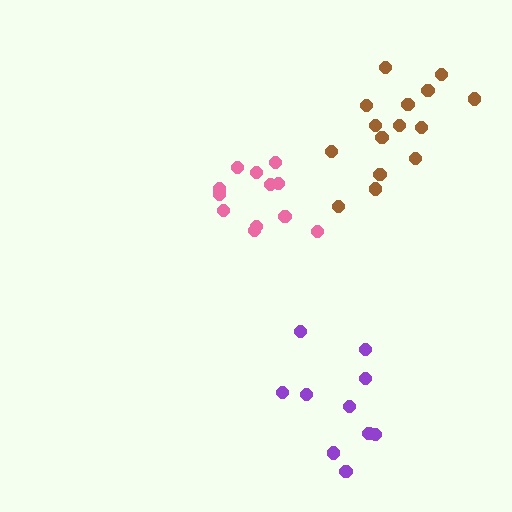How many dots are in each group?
Group 1: 12 dots, Group 2: 15 dots, Group 3: 10 dots (37 total).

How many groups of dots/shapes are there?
There are 3 groups.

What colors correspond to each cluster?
The clusters are colored: pink, brown, purple.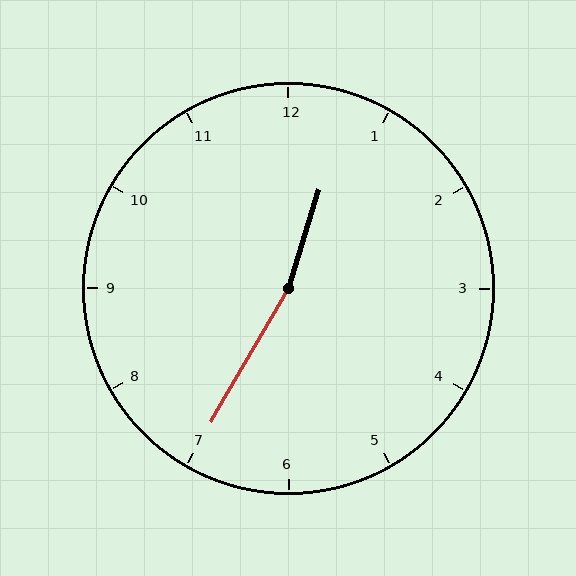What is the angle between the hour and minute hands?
Approximately 168 degrees.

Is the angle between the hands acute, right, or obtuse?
It is obtuse.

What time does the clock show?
12:35.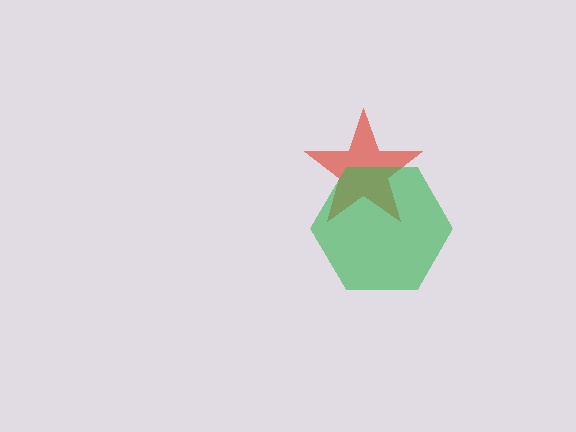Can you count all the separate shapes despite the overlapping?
Yes, there are 2 separate shapes.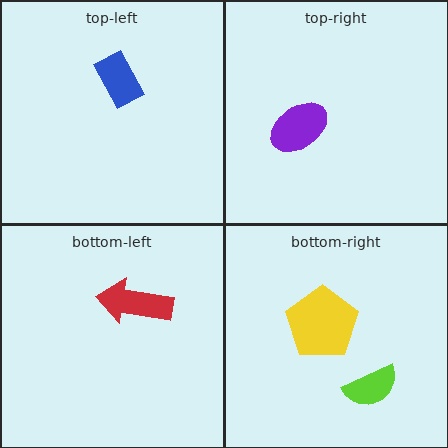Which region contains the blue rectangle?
The top-left region.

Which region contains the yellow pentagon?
The bottom-right region.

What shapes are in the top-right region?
The purple ellipse.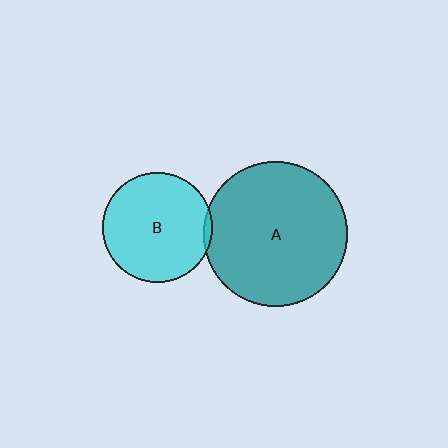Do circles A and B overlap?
Yes.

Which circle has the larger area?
Circle A (teal).